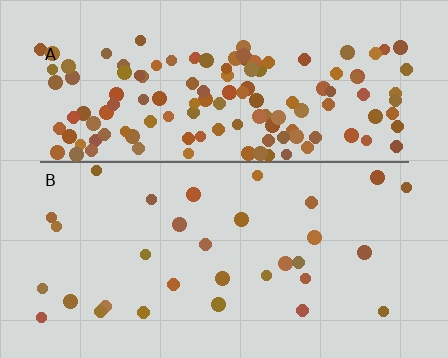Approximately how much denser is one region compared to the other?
Approximately 4.4× — region A over region B.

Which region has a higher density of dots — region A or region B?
A (the top).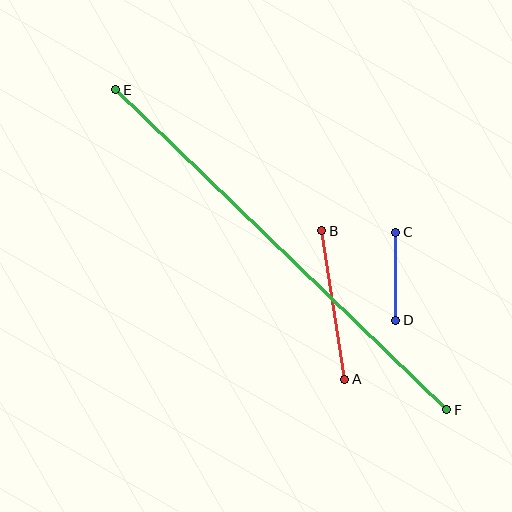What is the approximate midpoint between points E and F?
The midpoint is at approximately (281, 250) pixels.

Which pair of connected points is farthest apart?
Points E and F are farthest apart.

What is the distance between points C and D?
The distance is approximately 88 pixels.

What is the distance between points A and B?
The distance is approximately 150 pixels.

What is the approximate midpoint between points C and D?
The midpoint is at approximately (396, 276) pixels.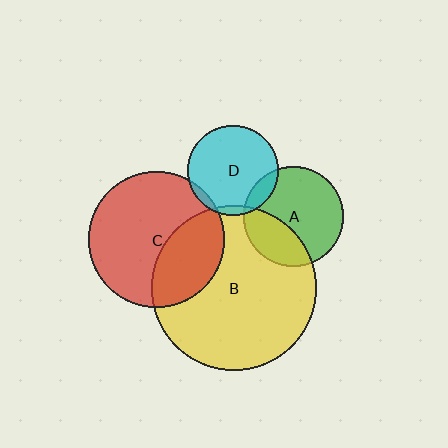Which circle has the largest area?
Circle B (yellow).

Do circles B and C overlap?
Yes.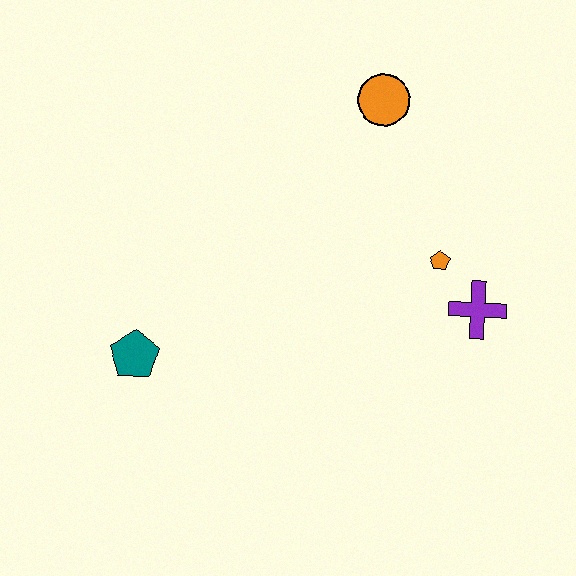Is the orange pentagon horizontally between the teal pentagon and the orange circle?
No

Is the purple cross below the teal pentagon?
No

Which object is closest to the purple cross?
The orange pentagon is closest to the purple cross.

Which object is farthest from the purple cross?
The teal pentagon is farthest from the purple cross.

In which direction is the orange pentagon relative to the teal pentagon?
The orange pentagon is to the right of the teal pentagon.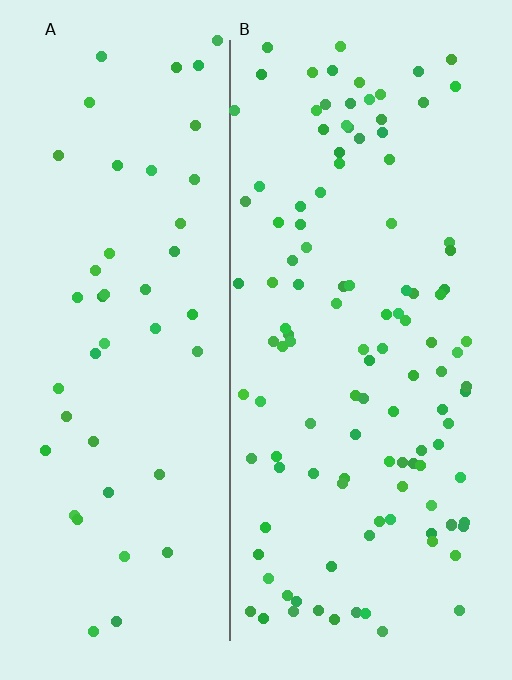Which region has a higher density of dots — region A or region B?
B (the right).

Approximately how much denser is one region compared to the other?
Approximately 2.5× — region B over region A.